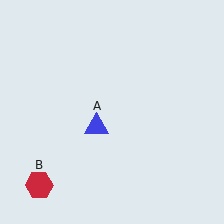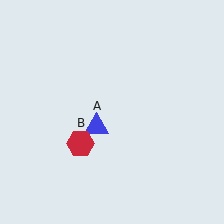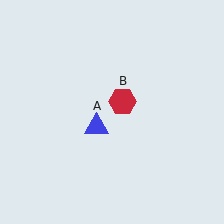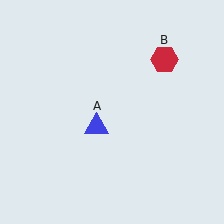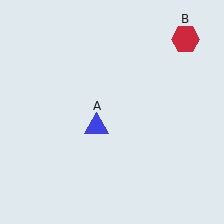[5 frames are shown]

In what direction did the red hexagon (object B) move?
The red hexagon (object B) moved up and to the right.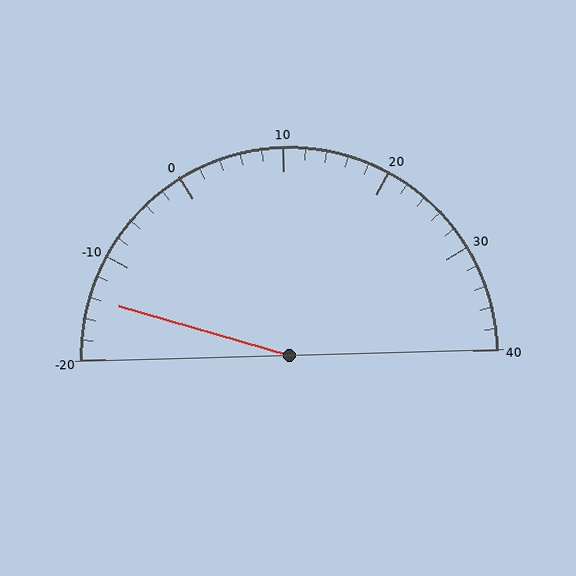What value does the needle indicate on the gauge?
The needle indicates approximately -14.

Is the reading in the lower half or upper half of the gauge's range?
The reading is in the lower half of the range (-20 to 40).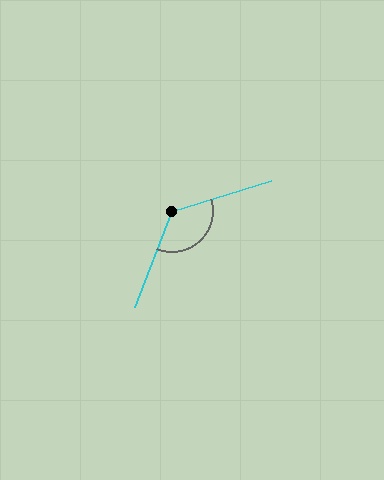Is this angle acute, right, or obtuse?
It is obtuse.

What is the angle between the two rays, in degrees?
Approximately 128 degrees.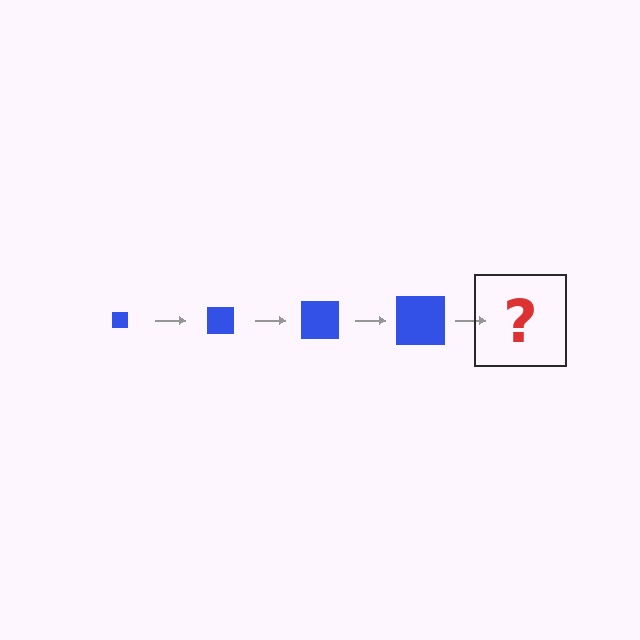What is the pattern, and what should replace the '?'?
The pattern is that the square gets progressively larger each step. The '?' should be a blue square, larger than the previous one.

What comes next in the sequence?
The next element should be a blue square, larger than the previous one.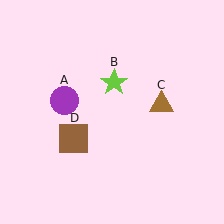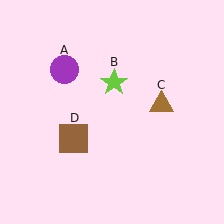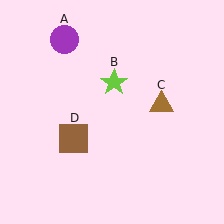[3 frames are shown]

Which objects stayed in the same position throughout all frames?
Lime star (object B) and brown triangle (object C) and brown square (object D) remained stationary.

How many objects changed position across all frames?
1 object changed position: purple circle (object A).